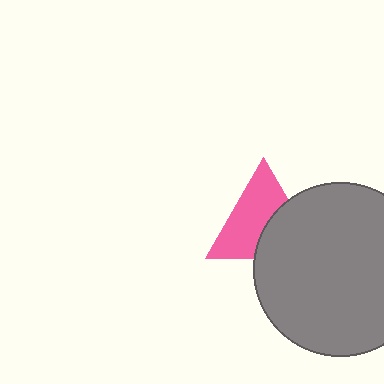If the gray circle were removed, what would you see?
You would see the complete pink triangle.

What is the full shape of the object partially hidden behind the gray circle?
The partially hidden object is a pink triangle.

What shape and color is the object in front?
The object in front is a gray circle.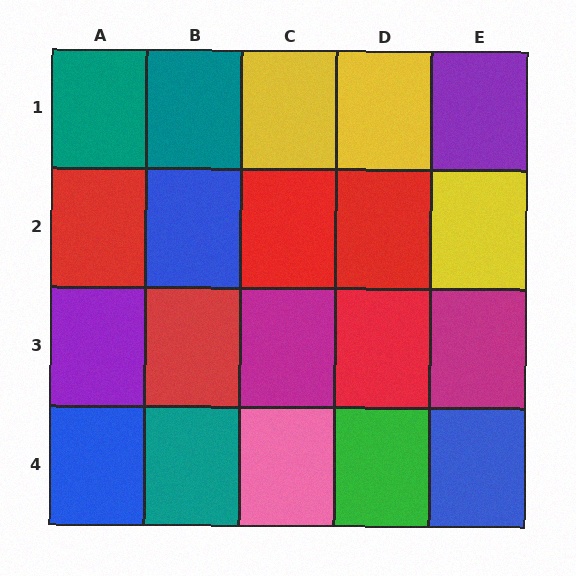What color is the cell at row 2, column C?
Red.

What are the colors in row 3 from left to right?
Purple, red, magenta, red, magenta.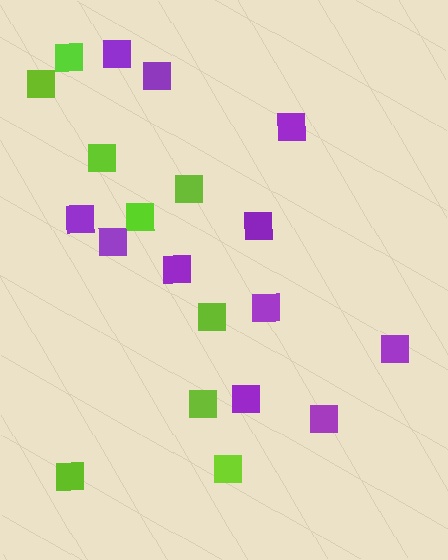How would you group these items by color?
There are 2 groups: one group of purple squares (11) and one group of lime squares (9).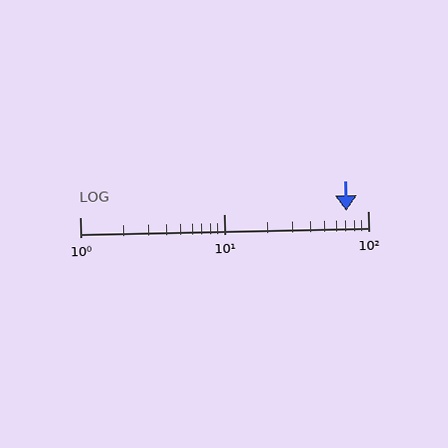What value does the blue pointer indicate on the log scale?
The pointer indicates approximately 71.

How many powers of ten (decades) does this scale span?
The scale spans 2 decades, from 1 to 100.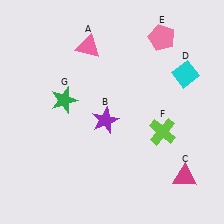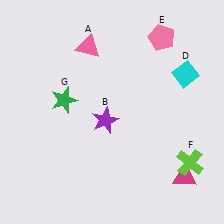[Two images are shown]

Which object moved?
The lime cross (F) moved down.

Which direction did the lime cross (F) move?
The lime cross (F) moved down.